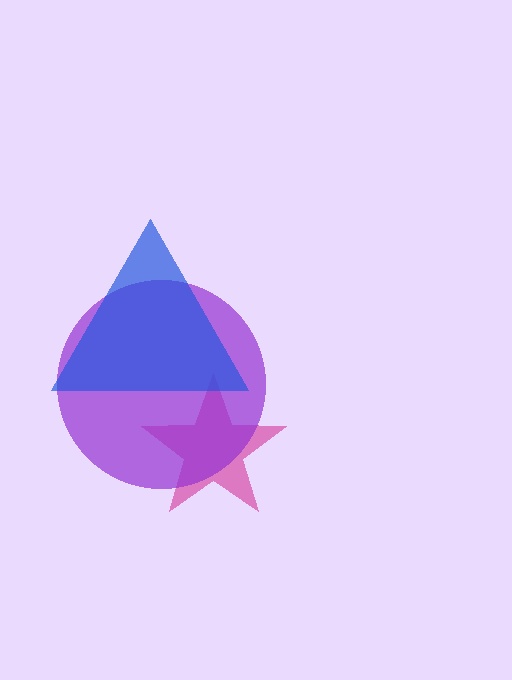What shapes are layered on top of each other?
The layered shapes are: a magenta star, a purple circle, a blue triangle.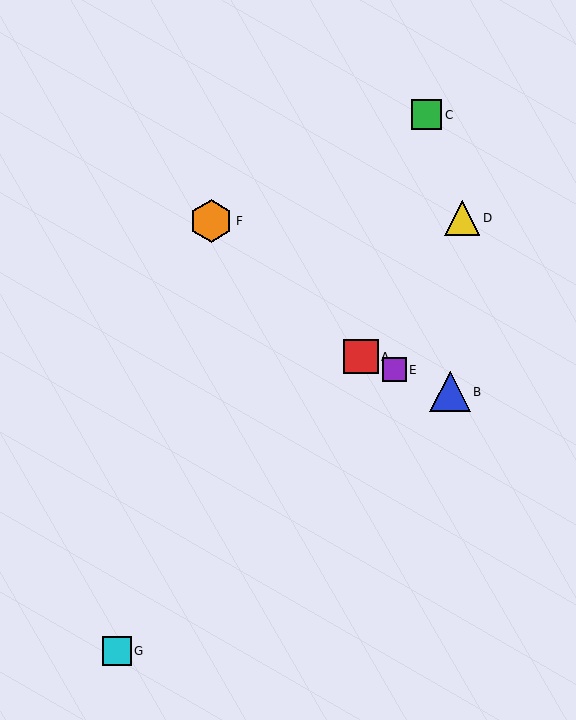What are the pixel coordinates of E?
Object E is at (394, 370).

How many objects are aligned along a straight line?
3 objects (A, B, E) are aligned along a straight line.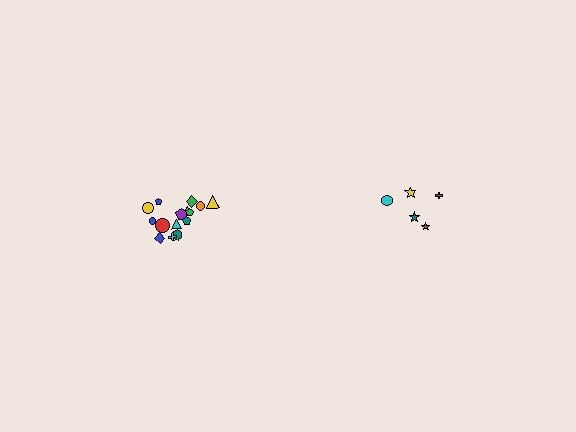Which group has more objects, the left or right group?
The left group.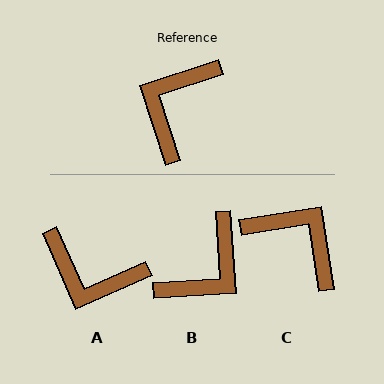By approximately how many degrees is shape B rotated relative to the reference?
Approximately 166 degrees counter-clockwise.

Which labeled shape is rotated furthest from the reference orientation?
B, about 166 degrees away.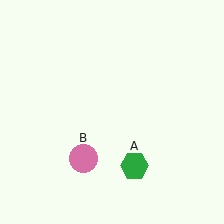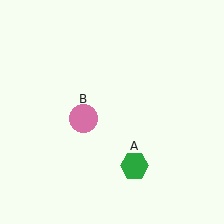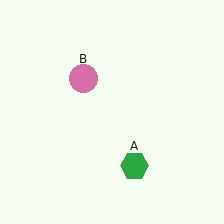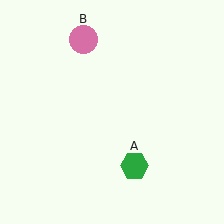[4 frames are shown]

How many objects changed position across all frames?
1 object changed position: pink circle (object B).